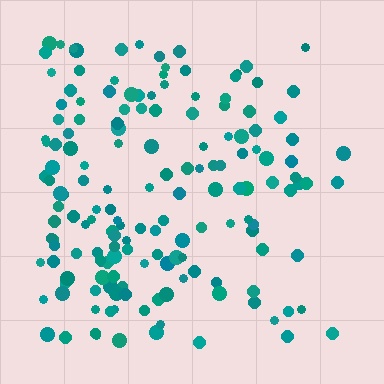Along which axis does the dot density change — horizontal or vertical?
Horizontal.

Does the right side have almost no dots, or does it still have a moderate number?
Still a moderate number, just noticeably fewer than the left.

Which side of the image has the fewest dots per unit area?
The right.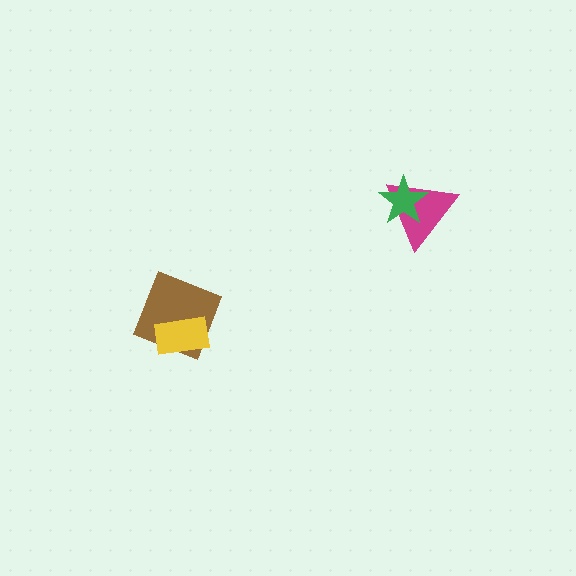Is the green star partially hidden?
No, no other shape covers it.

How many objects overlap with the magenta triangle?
1 object overlaps with the magenta triangle.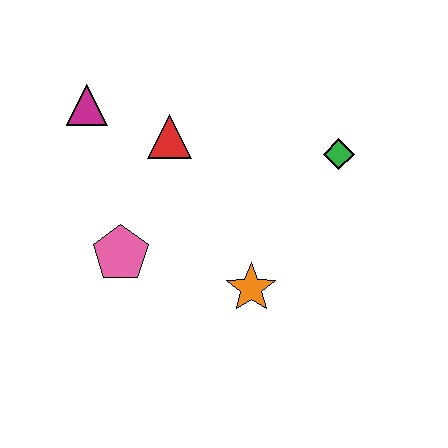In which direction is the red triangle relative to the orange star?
The red triangle is above the orange star.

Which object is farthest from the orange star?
The magenta triangle is farthest from the orange star.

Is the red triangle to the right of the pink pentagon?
Yes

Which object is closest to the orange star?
The pink pentagon is closest to the orange star.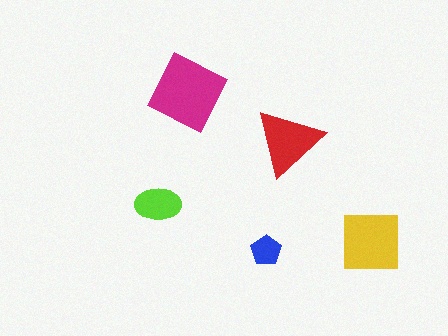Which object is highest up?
The magenta diamond is topmost.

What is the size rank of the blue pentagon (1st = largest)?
5th.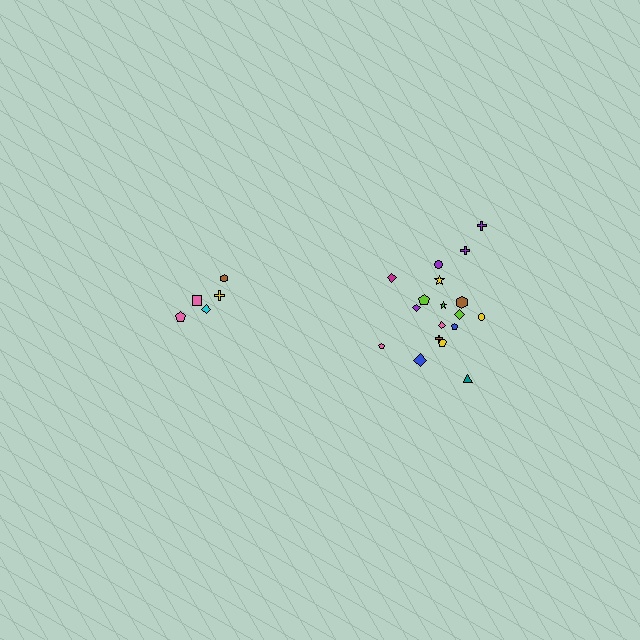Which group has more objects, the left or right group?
The right group.